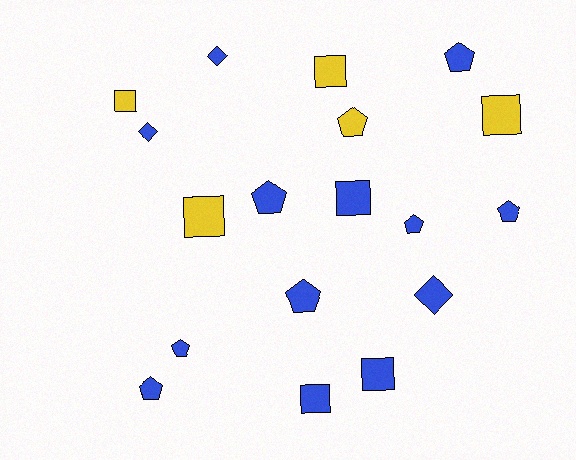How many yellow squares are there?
There are 4 yellow squares.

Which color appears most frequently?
Blue, with 13 objects.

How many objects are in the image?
There are 18 objects.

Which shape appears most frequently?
Pentagon, with 8 objects.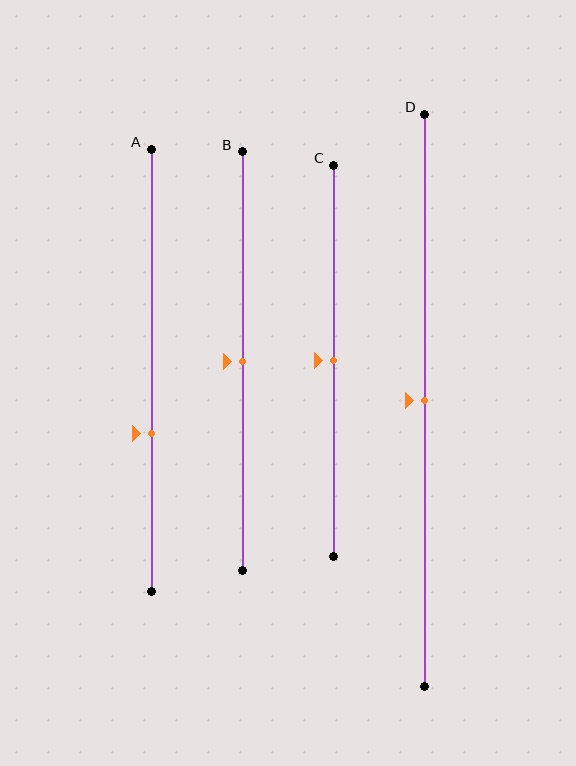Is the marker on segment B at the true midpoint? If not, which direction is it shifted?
Yes, the marker on segment B is at the true midpoint.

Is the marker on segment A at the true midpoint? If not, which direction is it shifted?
No, the marker on segment A is shifted downward by about 14% of the segment length.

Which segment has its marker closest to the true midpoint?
Segment B has its marker closest to the true midpoint.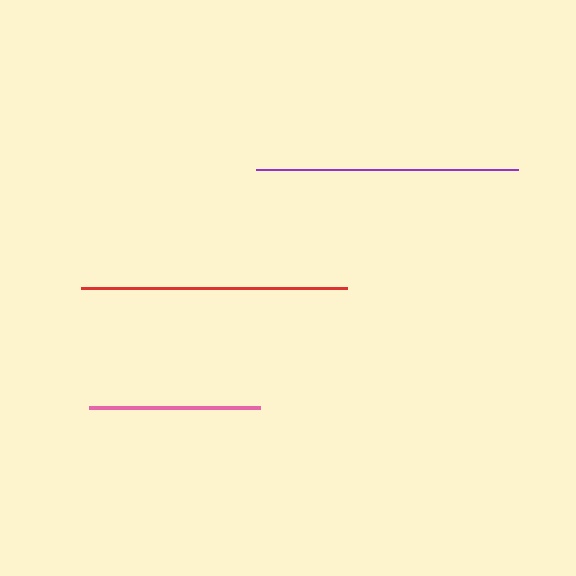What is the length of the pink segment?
The pink segment is approximately 171 pixels long.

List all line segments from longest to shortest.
From longest to shortest: red, purple, pink.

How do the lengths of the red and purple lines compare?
The red and purple lines are approximately the same length.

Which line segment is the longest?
The red line is the longest at approximately 266 pixels.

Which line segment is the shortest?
The pink line is the shortest at approximately 171 pixels.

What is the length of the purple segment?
The purple segment is approximately 262 pixels long.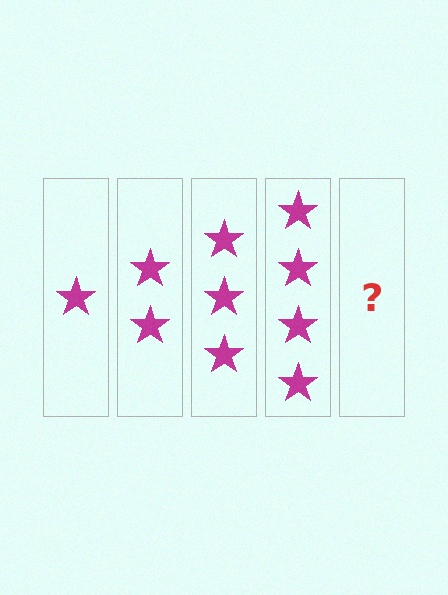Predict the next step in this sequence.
The next step is 5 stars.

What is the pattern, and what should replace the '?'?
The pattern is that each step adds one more star. The '?' should be 5 stars.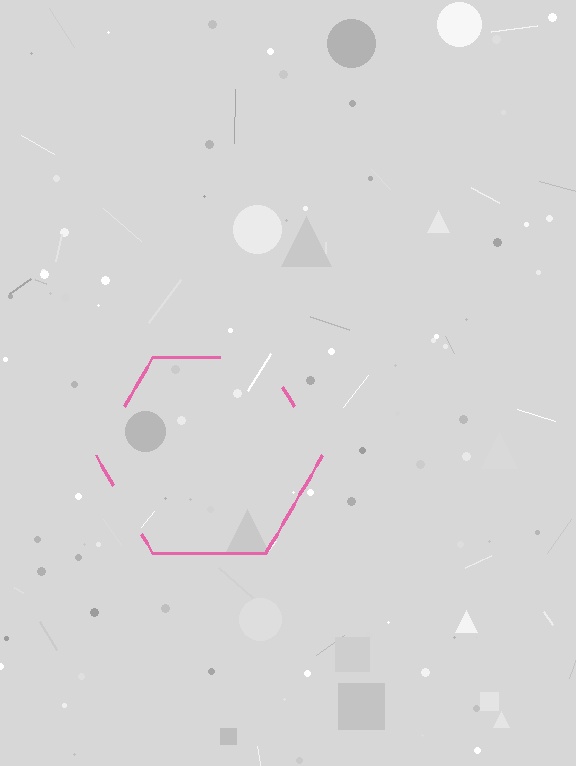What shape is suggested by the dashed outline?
The dashed outline suggests a hexagon.